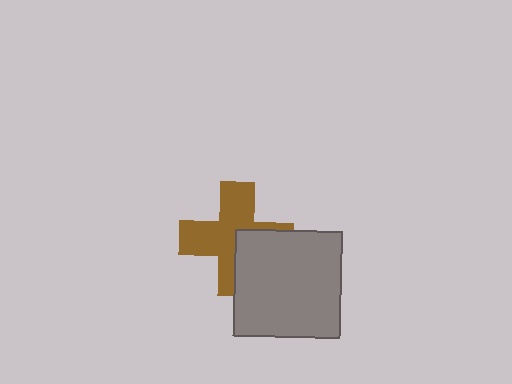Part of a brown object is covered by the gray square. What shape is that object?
It is a cross.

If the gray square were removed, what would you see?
You would see the complete brown cross.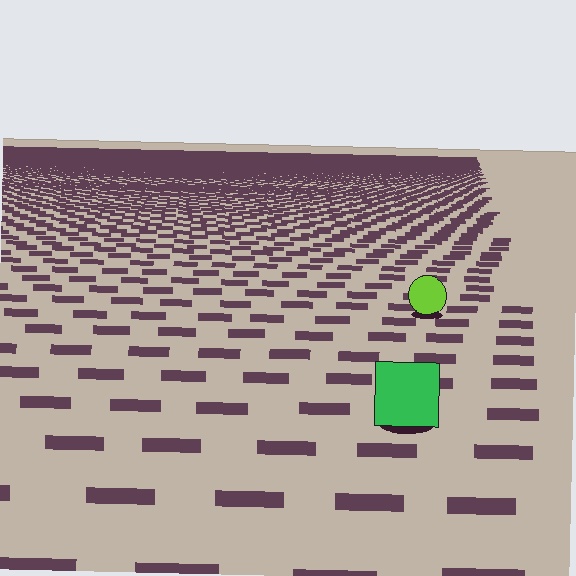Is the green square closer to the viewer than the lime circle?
Yes. The green square is closer — you can tell from the texture gradient: the ground texture is coarser near it.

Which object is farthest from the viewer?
The lime circle is farthest from the viewer. It appears smaller and the ground texture around it is denser.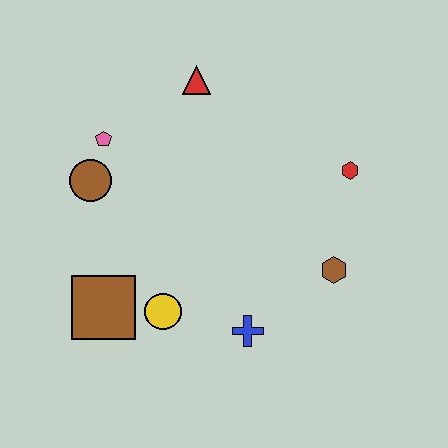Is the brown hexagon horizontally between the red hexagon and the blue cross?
Yes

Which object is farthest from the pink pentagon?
The brown hexagon is farthest from the pink pentagon.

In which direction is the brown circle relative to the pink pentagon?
The brown circle is below the pink pentagon.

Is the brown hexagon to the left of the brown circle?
No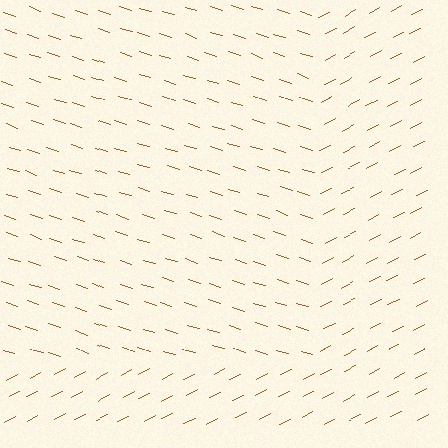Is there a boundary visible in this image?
Yes, there is a texture boundary formed by a change in line orientation.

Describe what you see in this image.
The image is filled with small brown line segments. A rectangle region in the image has lines oriented differently from the surrounding lines, creating a visible texture boundary.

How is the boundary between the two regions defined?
The boundary is defined purely by a change in line orientation (approximately 45 degrees difference). All lines are the same color and thickness.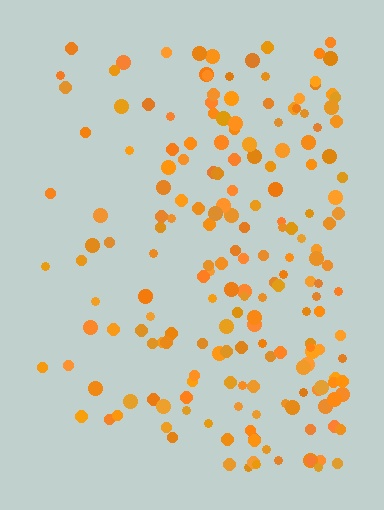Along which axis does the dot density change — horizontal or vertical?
Horizontal.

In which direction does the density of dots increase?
From left to right, with the right side densest.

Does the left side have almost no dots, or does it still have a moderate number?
Still a moderate number, just noticeably fewer than the right.